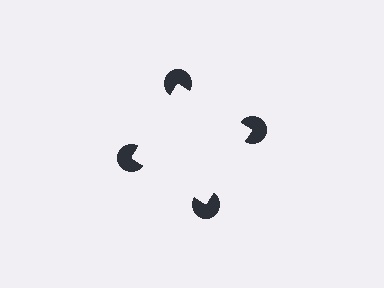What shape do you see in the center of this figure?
An illusory square — its edges are inferred from the aligned wedge cuts in the pac-man discs, not physically drawn.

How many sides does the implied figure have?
4 sides.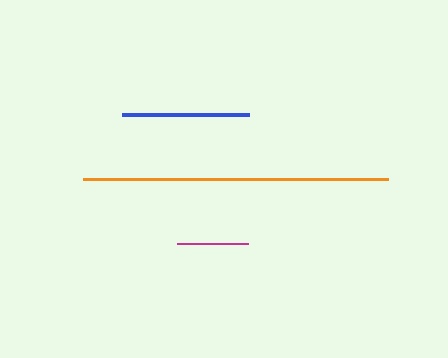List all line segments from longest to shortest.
From longest to shortest: orange, blue, magenta.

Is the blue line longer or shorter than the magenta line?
The blue line is longer than the magenta line.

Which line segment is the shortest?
The magenta line is the shortest at approximately 71 pixels.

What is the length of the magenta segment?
The magenta segment is approximately 71 pixels long.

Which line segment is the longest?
The orange line is the longest at approximately 305 pixels.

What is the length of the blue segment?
The blue segment is approximately 126 pixels long.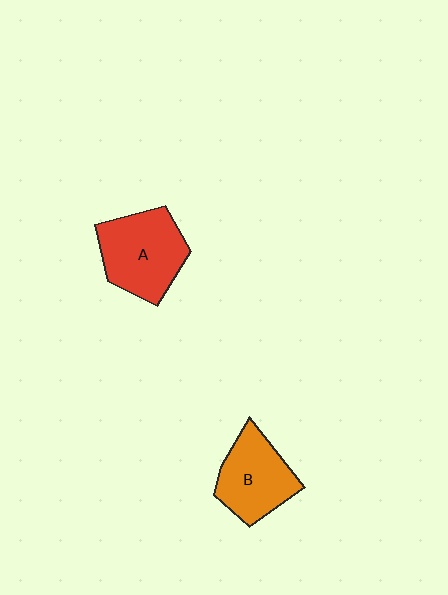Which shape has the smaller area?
Shape B (orange).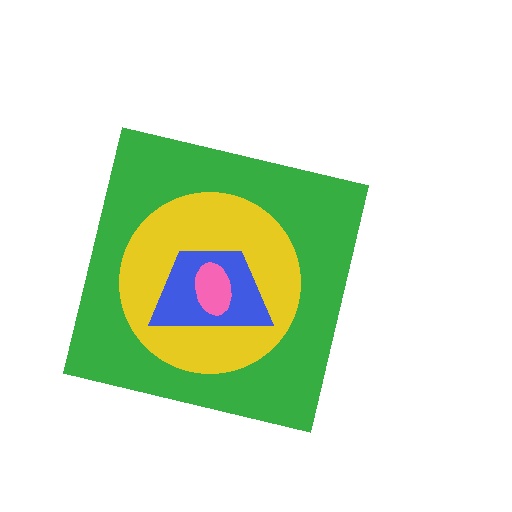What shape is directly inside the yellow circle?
The blue trapezoid.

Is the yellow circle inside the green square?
Yes.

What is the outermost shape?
The green square.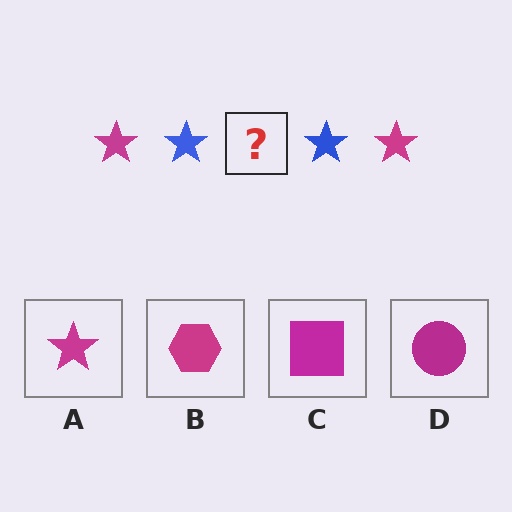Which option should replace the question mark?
Option A.